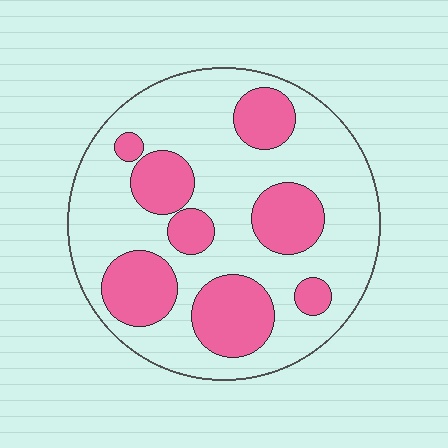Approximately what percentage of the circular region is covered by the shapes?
Approximately 30%.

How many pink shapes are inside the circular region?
8.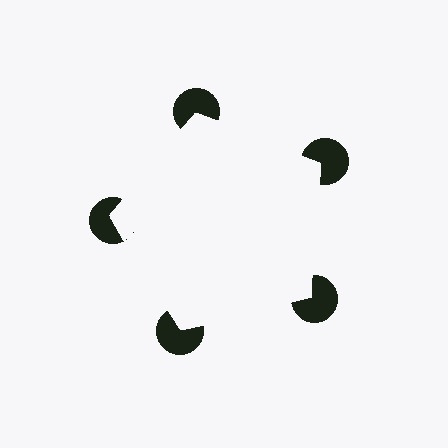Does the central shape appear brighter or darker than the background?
It typically appears slightly brighter than the background, even though no actual brightness change is drawn.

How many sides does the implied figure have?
5 sides.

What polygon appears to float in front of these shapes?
An illusory pentagon — its edges are inferred from the aligned wedge cuts in the pac-man discs, not physically drawn.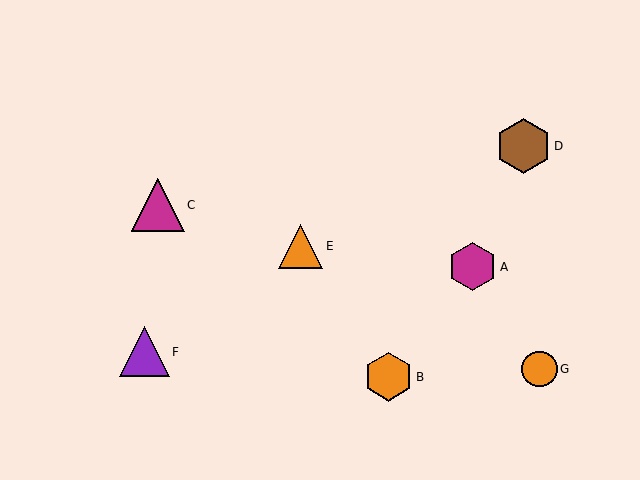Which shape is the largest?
The brown hexagon (labeled D) is the largest.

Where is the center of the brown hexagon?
The center of the brown hexagon is at (523, 146).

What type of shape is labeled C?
Shape C is a magenta triangle.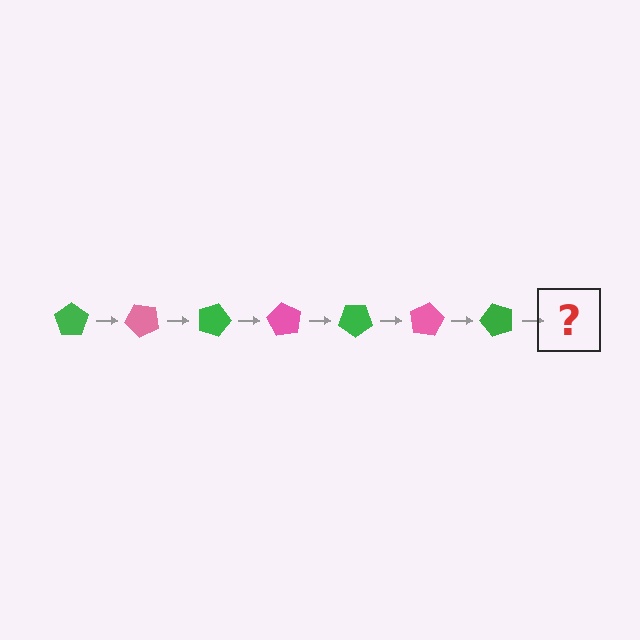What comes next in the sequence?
The next element should be a pink pentagon, rotated 315 degrees from the start.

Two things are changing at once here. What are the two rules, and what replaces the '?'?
The two rules are that it rotates 45 degrees each step and the color cycles through green and pink. The '?' should be a pink pentagon, rotated 315 degrees from the start.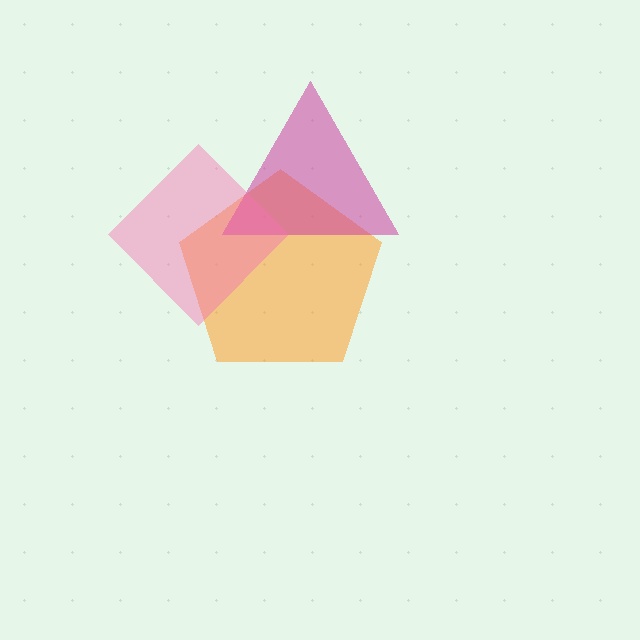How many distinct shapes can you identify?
There are 3 distinct shapes: an orange pentagon, a magenta triangle, a pink diamond.